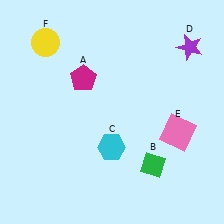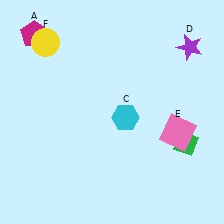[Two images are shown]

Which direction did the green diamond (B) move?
The green diamond (B) moved right.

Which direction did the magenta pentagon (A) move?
The magenta pentagon (A) moved left.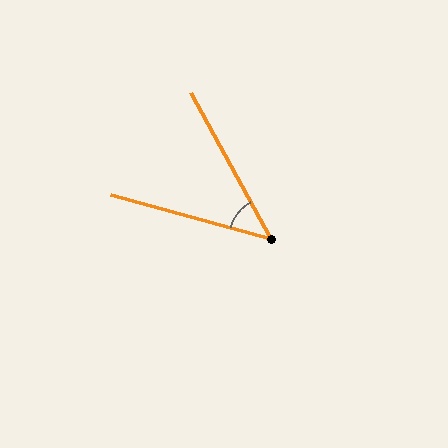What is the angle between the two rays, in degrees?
Approximately 46 degrees.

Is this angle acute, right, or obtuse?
It is acute.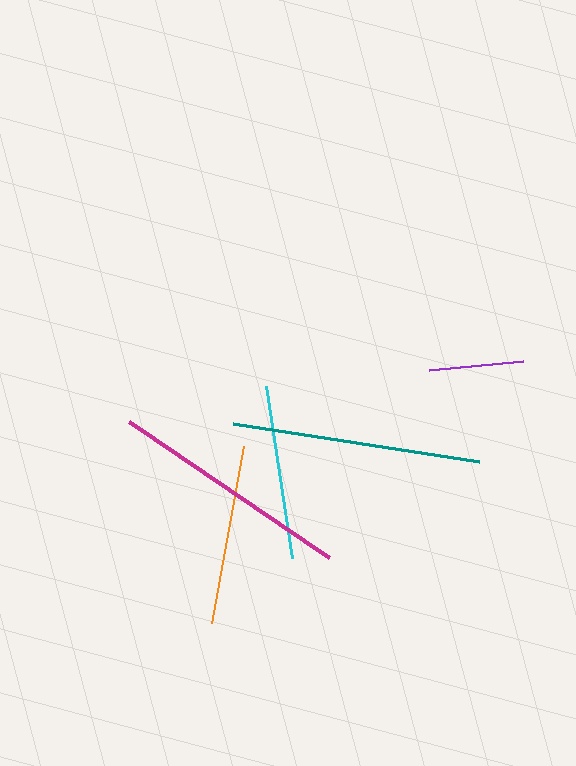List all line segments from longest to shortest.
From longest to shortest: teal, magenta, orange, cyan, purple.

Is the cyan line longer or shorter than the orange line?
The orange line is longer than the cyan line.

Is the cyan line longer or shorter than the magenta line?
The magenta line is longer than the cyan line.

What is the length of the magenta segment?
The magenta segment is approximately 242 pixels long.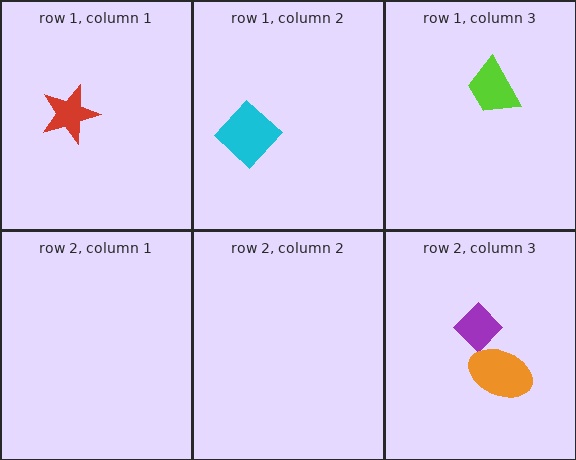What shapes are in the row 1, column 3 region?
The lime trapezoid.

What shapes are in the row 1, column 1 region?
The red star.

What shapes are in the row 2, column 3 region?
The purple diamond, the orange ellipse.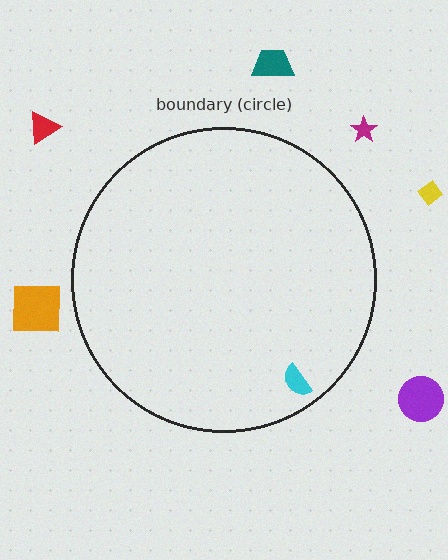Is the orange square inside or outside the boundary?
Outside.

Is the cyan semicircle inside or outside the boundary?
Inside.